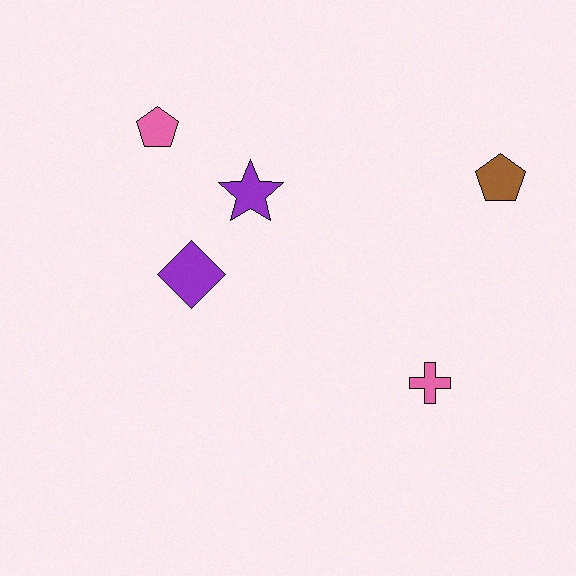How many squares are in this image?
There are no squares.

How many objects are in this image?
There are 5 objects.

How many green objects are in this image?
There are no green objects.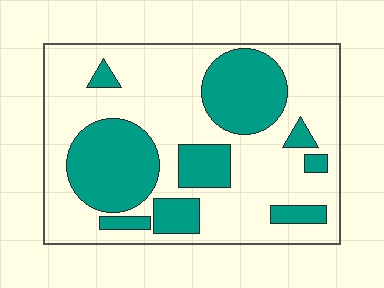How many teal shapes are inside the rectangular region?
9.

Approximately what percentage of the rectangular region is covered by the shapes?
Approximately 35%.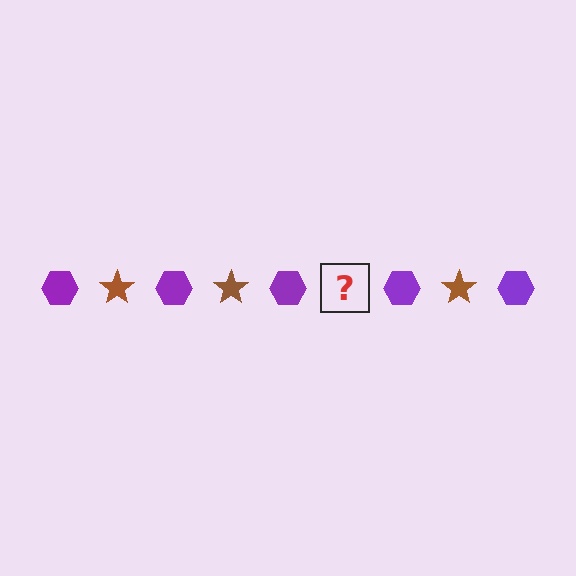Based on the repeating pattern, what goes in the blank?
The blank should be a brown star.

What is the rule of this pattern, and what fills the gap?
The rule is that the pattern alternates between purple hexagon and brown star. The gap should be filled with a brown star.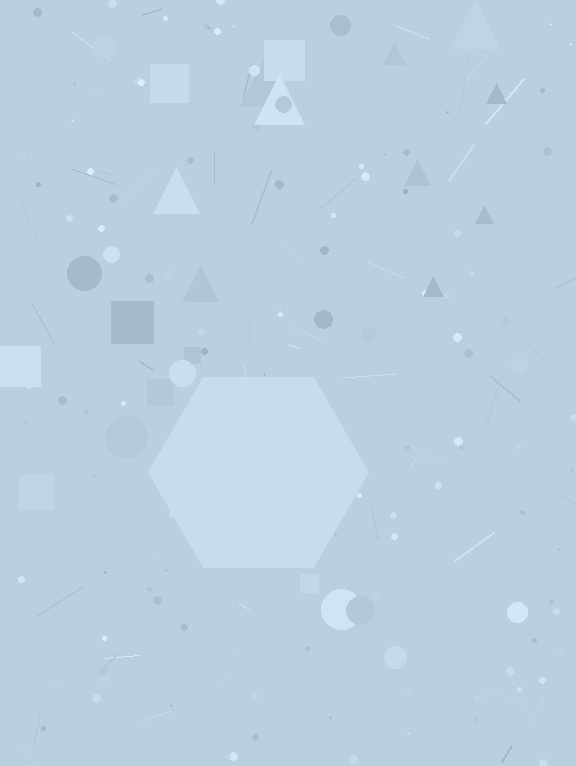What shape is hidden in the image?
A hexagon is hidden in the image.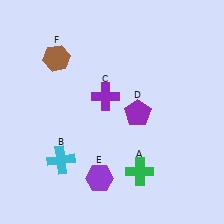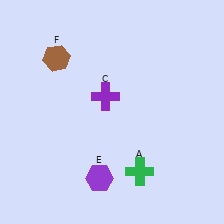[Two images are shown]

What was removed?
The cyan cross (B), the purple pentagon (D) were removed in Image 2.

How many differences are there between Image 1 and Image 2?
There are 2 differences between the two images.